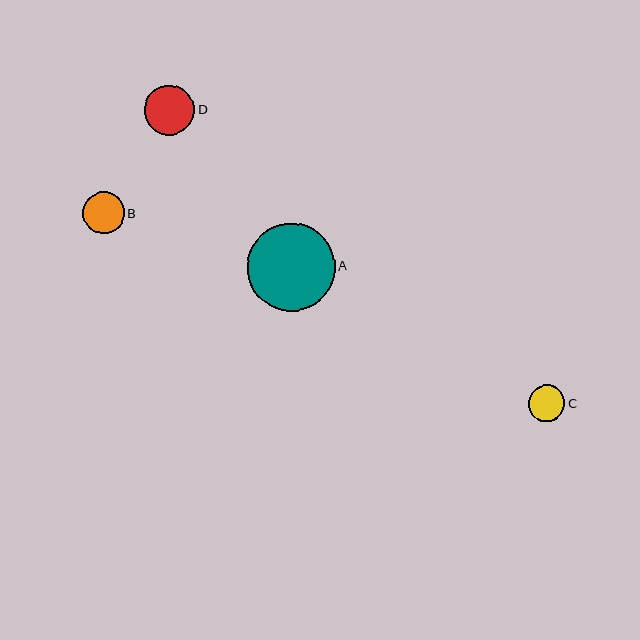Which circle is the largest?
Circle A is the largest with a size of approximately 88 pixels.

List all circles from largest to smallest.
From largest to smallest: A, D, B, C.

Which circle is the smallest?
Circle C is the smallest with a size of approximately 37 pixels.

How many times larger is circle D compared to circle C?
Circle D is approximately 1.4 times the size of circle C.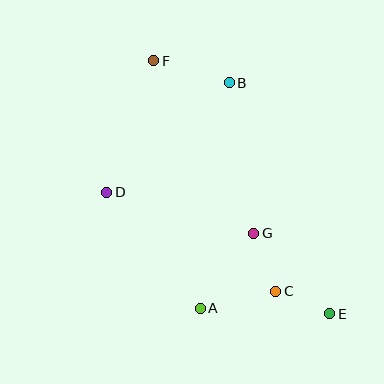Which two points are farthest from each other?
Points E and F are farthest from each other.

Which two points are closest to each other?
Points C and E are closest to each other.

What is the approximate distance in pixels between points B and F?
The distance between B and F is approximately 79 pixels.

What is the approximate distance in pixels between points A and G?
The distance between A and G is approximately 92 pixels.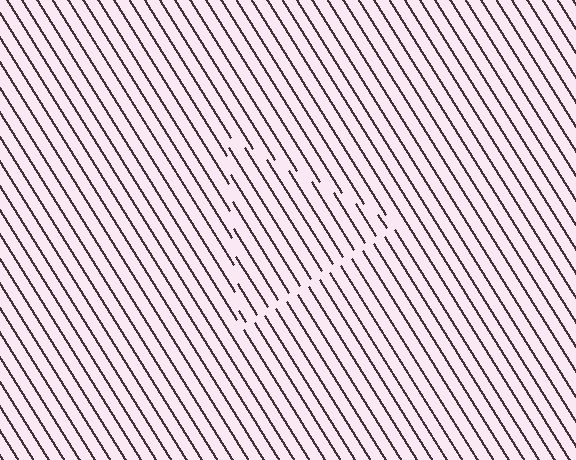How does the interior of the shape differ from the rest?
The interior of the shape contains the same grating, shifted by half a period — the contour is defined by the phase discontinuity where line-ends from the inner and outer gratings abut.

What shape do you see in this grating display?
An illusory triangle. The interior of the shape contains the same grating, shifted by half a period — the contour is defined by the phase discontinuity where line-ends from the inner and outer gratings abut.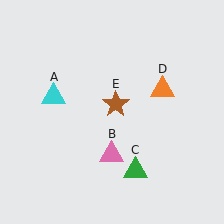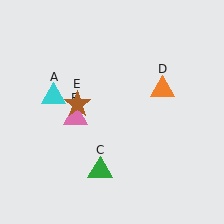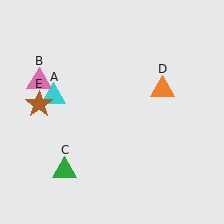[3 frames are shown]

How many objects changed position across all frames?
3 objects changed position: pink triangle (object B), green triangle (object C), brown star (object E).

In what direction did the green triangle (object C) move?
The green triangle (object C) moved left.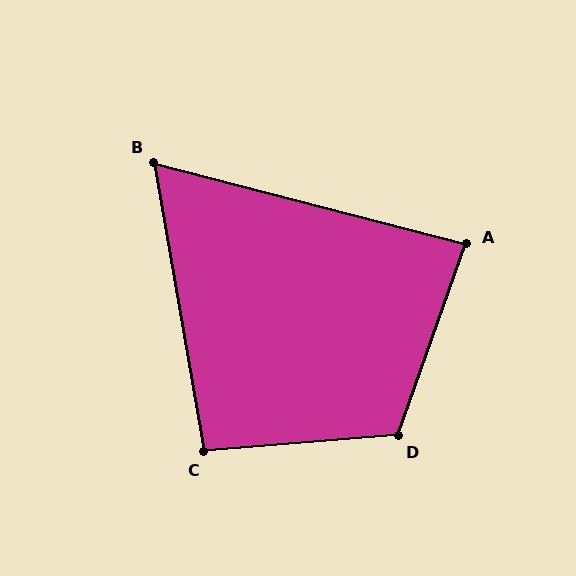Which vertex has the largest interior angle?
D, at approximately 114 degrees.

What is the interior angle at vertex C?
Approximately 95 degrees (obtuse).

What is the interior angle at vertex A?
Approximately 85 degrees (acute).